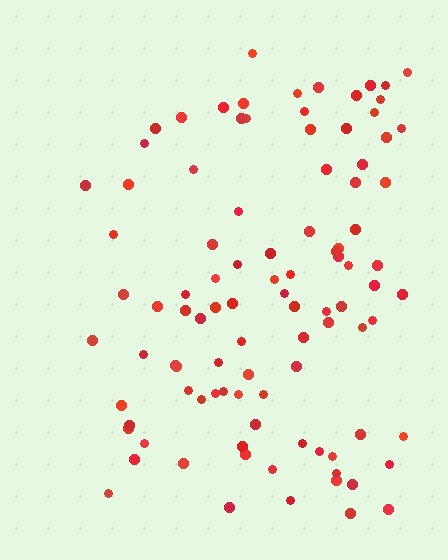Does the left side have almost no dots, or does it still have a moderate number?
Still a moderate number, just noticeably fewer than the right.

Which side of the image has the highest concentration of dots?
The right.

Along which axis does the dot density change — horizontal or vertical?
Horizontal.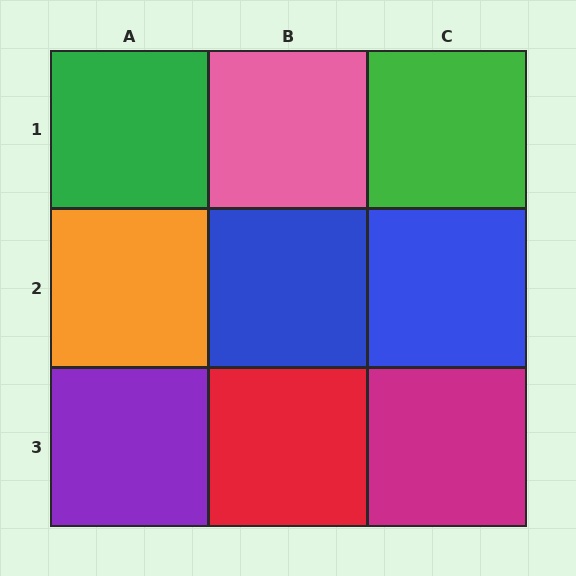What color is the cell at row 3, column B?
Red.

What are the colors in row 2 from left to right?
Orange, blue, blue.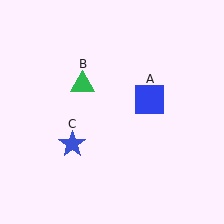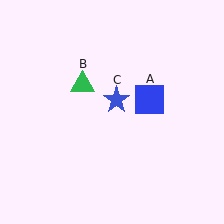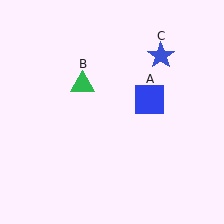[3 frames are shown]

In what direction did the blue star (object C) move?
The blue star (object C) moved up and to the right.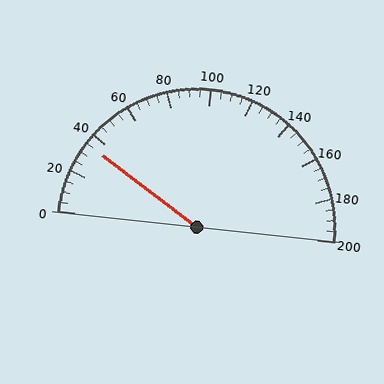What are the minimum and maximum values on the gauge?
The gauge ranges from 0 to 200.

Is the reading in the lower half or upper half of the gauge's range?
The reading is in the lower half of the range (0 to 200).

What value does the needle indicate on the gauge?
The needle indicates approximately 35.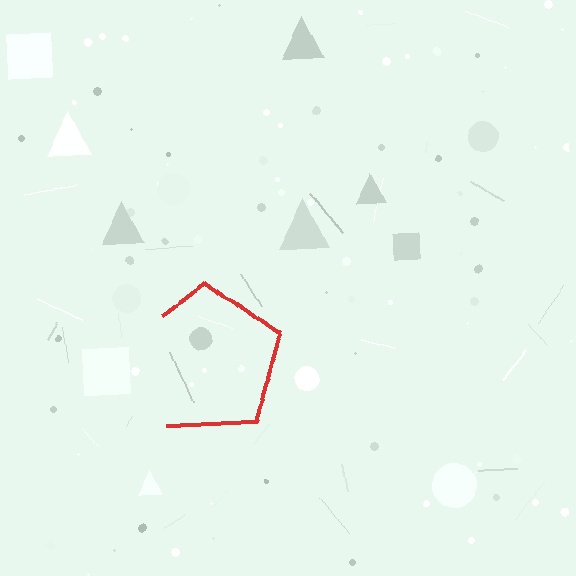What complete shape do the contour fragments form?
The contour fragments form a pentagon.